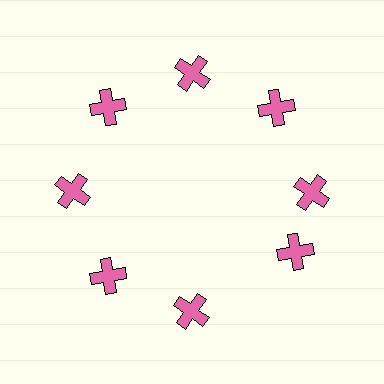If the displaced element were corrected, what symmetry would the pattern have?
It would have 8-fold rotational symmetry — the pattern would map onto itself every 45 degrees.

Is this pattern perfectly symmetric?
No. The 8 pink crosses are arranged in a ring, but one element near the 4 o'clock position is rotated out of alignment along the ring, breaking the 8-fold rotational symmetry.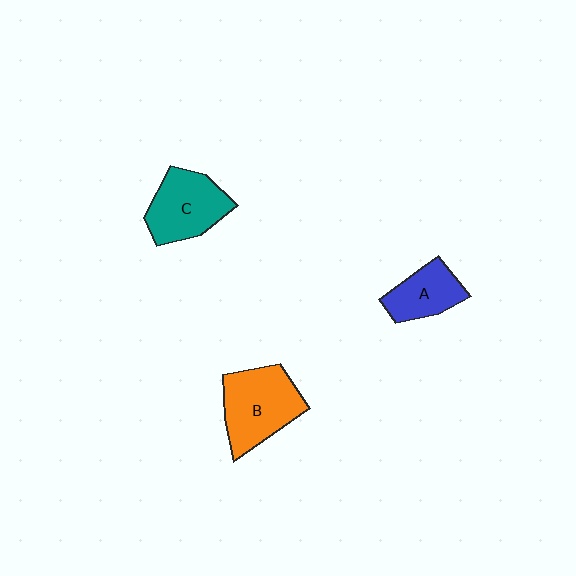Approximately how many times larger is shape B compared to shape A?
Approximately 1.6 times.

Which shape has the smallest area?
Shape A (blue).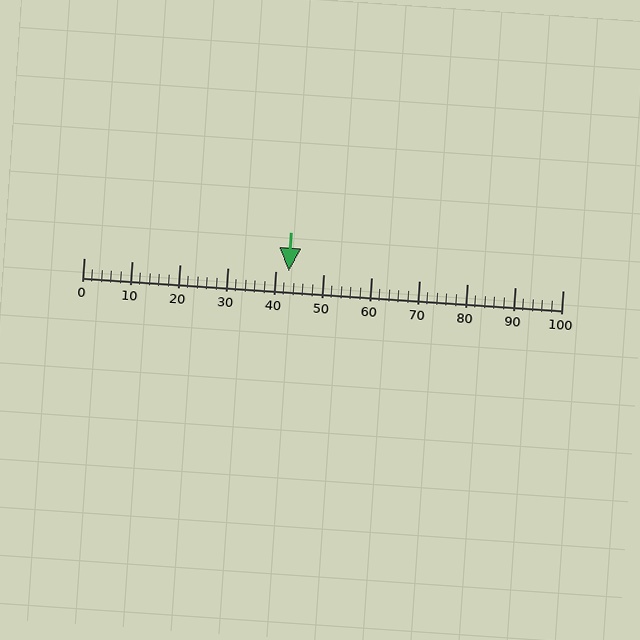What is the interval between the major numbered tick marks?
The major tick marks are spaced 10 units apart.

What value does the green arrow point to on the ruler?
The green arrow points to approximately 43.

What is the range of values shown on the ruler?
The ruler shows values from 0 to 100.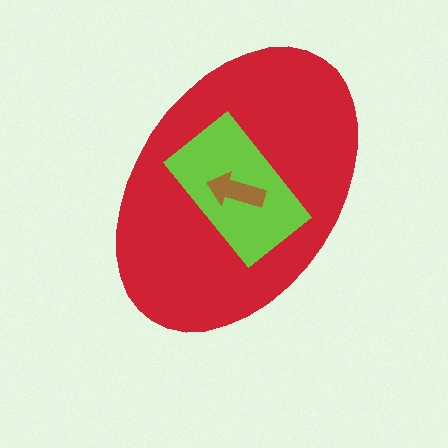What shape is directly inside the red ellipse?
The lime rectangle.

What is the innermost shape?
The brown arrow.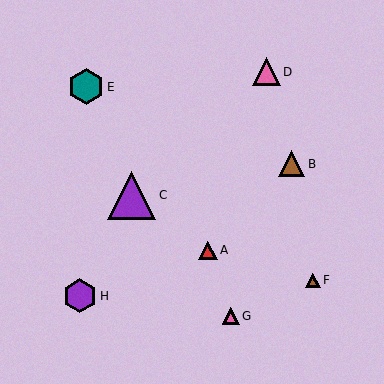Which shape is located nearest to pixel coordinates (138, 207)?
The purple triangle (labeled C) at (132, 195) is nearest to that location.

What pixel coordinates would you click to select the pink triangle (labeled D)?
Click at (266, 72) to select the pink triangle D.